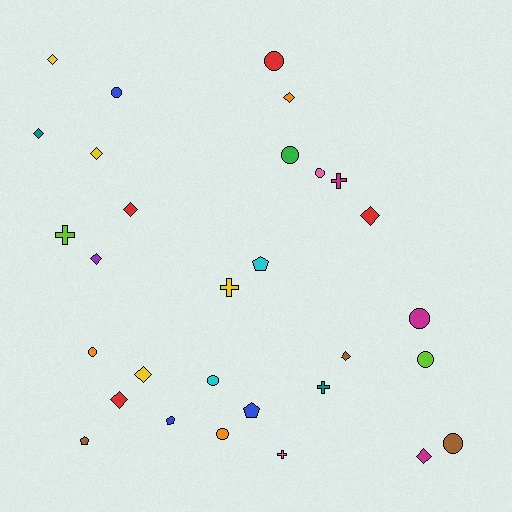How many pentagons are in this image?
There are 4 pentagons.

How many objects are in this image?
There are 30 objects.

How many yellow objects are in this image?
There are 4 yellow objects.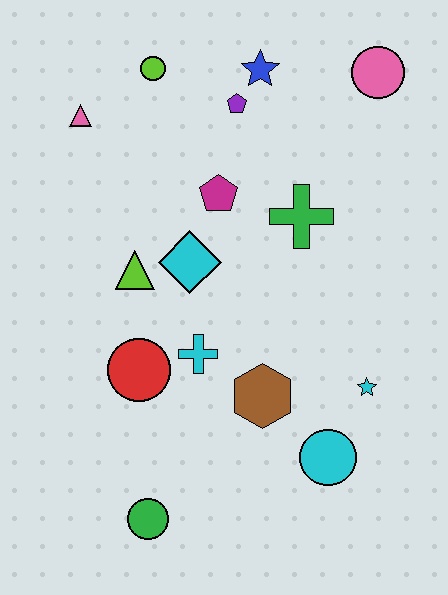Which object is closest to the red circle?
The cyan cross is closest to the red circle.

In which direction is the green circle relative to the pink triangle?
The green circle is below the pink triangle.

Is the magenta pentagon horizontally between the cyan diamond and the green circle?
No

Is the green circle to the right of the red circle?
Yes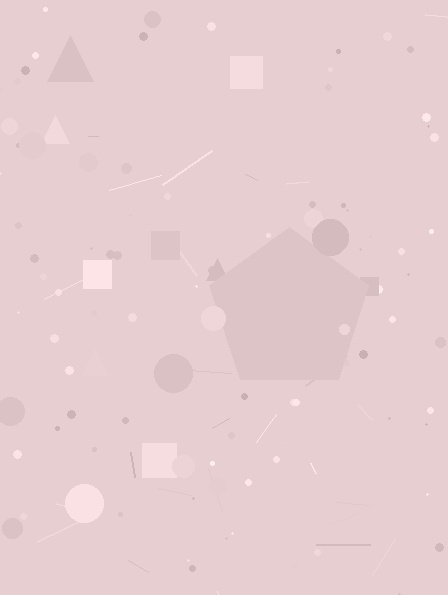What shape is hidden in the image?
A pentagon is hidden in the image.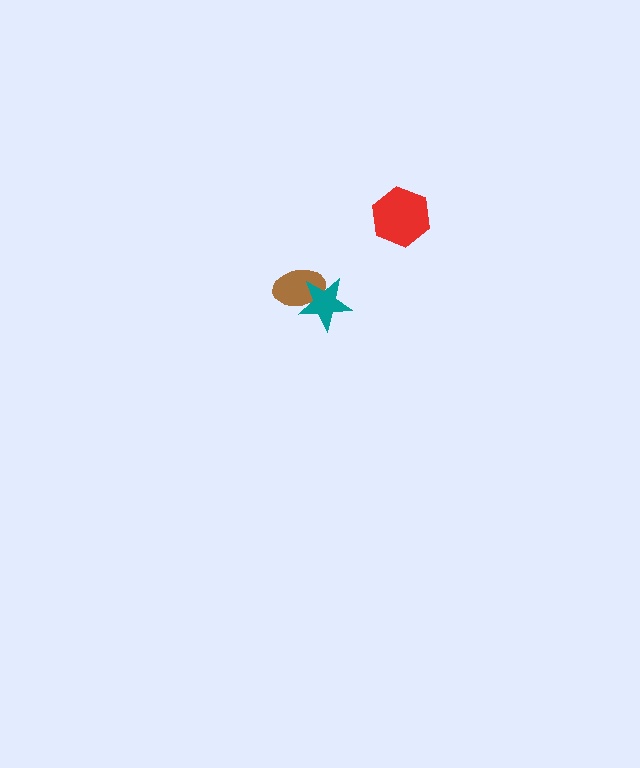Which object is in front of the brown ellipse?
The teal star is in front of the brown ellipse.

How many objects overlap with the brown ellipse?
1 object overlaps with the brown ellipse.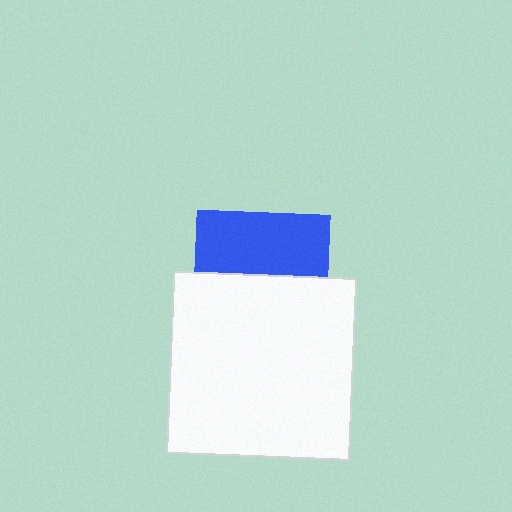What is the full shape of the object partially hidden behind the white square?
The partially hidden object is a blue square.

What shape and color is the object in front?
The object in front is a white square.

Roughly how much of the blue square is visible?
About half of it is visible (roughly 46%).